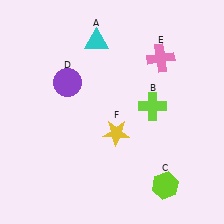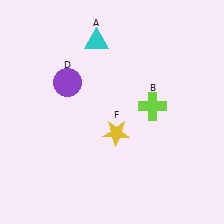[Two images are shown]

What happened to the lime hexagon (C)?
The lime hexagon (C) was removed in Image 2. It was in the bottom-right area of Image 1.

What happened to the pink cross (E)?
The pink cross (E) was removed in Image 2. It was in the top-right area of Image 1.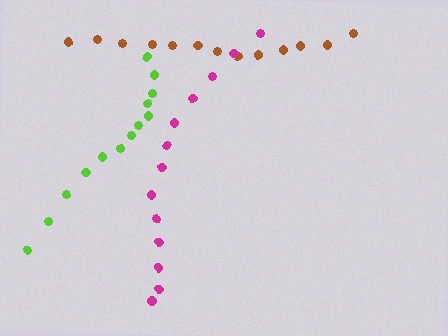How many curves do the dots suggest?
There are 3 distinct paths.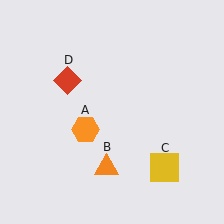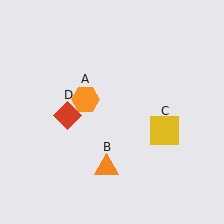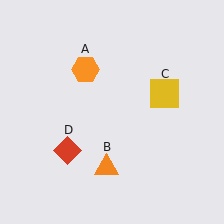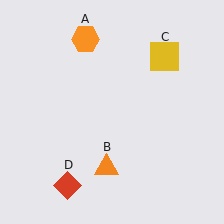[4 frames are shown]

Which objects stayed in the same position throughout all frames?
Orange triangle (object B) remained stationary.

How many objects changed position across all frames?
3 objects changed position: orange hexagon (object A), yellow square (object C), red diamond (object D).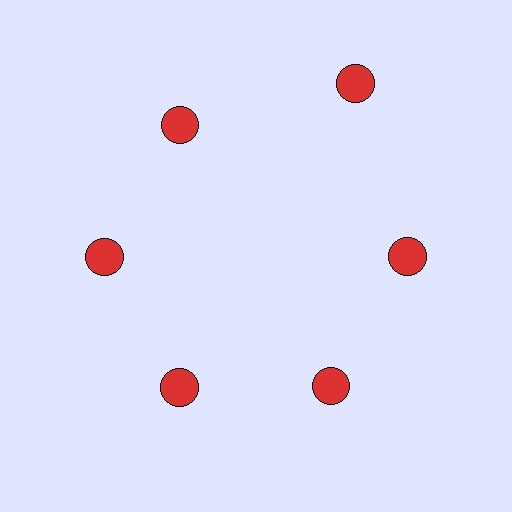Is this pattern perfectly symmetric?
No. The 6 red circles are arranged in a ring, but one element near the 1 o'clock position is pushed outward from the center, breaking the 6-fold rotational symmetry.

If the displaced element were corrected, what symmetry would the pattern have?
It would have 6-fold rotational symmetry — the pattern would map onto itself every 60 degrees.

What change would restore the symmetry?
The symmetry would be restored by moving it inward, back onto the ring so that all 6 circles sit at equal angles and equal distance from the center.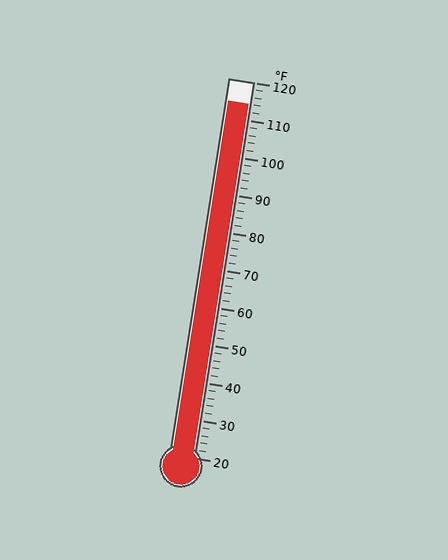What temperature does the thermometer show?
The thermometer shows approximately 114°F.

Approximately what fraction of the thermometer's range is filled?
The thermometer is filled to approximately 95% of its range.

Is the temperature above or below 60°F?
The temperature is above 60°F.